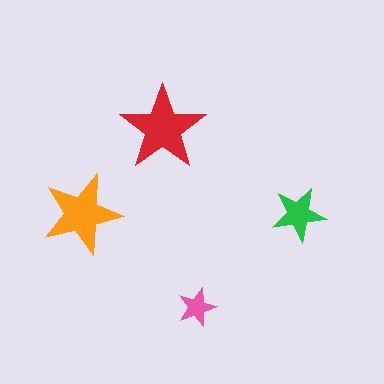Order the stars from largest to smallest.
the red one, the orange one, the green one, the pink one.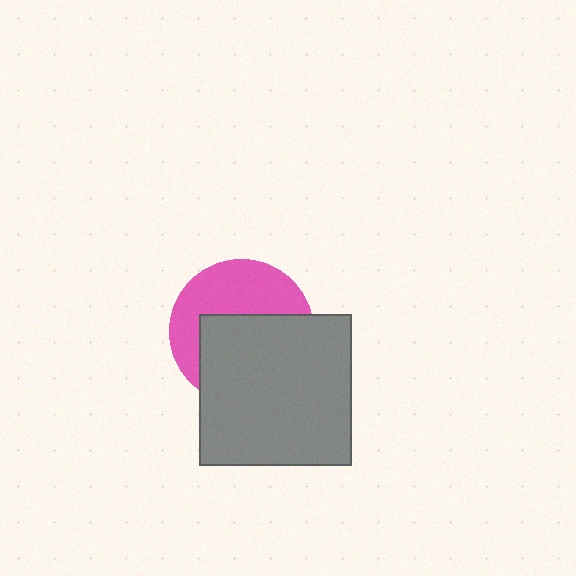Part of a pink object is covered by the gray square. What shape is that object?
It is a circle.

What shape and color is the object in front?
The object in front is a gray square.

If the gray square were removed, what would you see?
You would see the complete pink circle.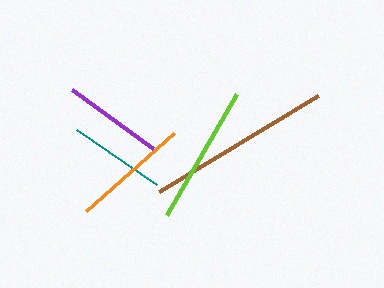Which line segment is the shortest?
The teal line is the shortest at approximately 97 pixels.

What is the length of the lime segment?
The lime segment is approximately 140 pixels long.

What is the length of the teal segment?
The teal segment is approximately 97 pixels long.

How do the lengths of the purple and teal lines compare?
The purple and teal lines are approximately the same length.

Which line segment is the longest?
The brown line is the longest at approximately 185 pixels.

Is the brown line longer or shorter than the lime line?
The brown line is longer than the lime line.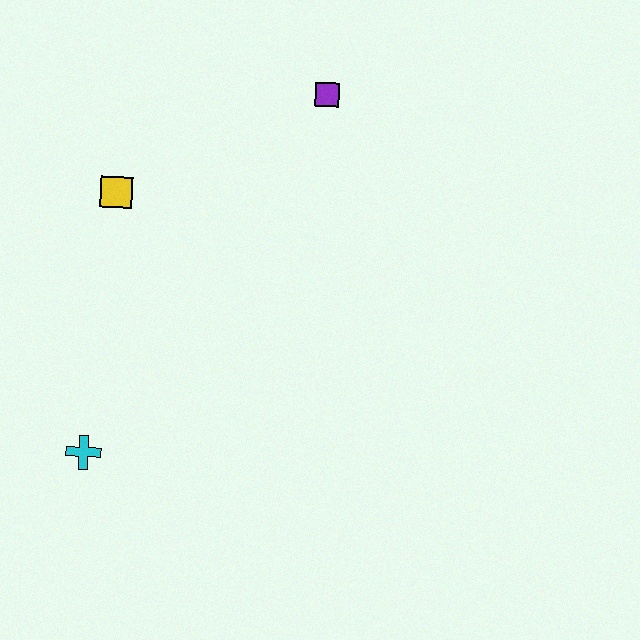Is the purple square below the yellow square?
No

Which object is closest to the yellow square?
The purple square is closest to the yellow square.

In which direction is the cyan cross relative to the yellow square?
The cyan cross is below the yellow square.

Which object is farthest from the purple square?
The cyan cross is farthest from the purple square.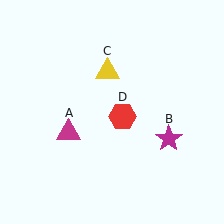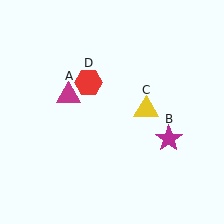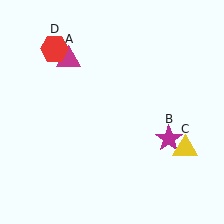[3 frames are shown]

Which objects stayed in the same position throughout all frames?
Magenta star (object B) remained stationary.